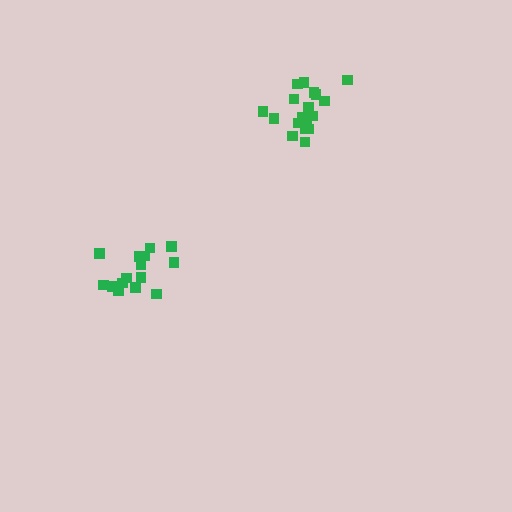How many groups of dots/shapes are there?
There are 2 groups.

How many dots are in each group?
Group 1: 18 dots, Group 2: 15 dots (33 total).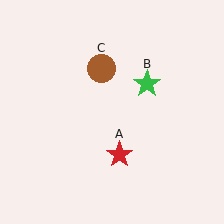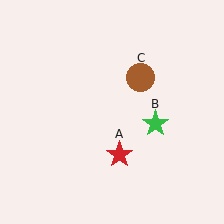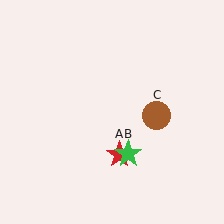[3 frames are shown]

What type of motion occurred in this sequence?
The green star (object B), brown circle (object C) rotated clockwise around the center of the scene.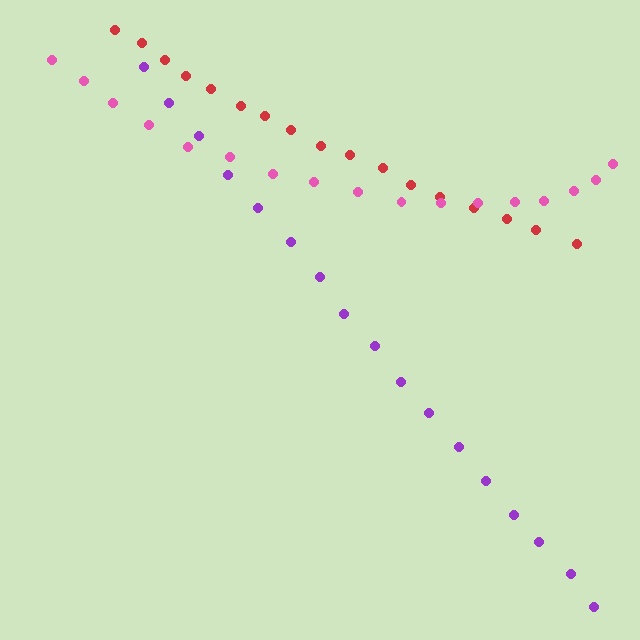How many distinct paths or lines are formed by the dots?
There are 3 distinct paths.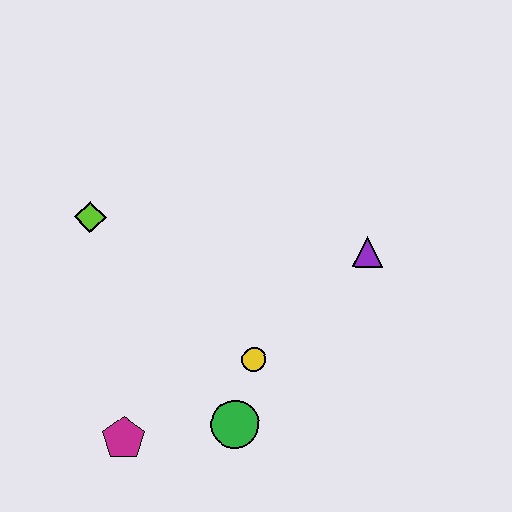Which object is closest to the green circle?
The yellow circle is closest to the green circle.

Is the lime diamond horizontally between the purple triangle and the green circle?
No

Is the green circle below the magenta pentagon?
No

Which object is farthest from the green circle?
The lime diamond is farthest from the green circle.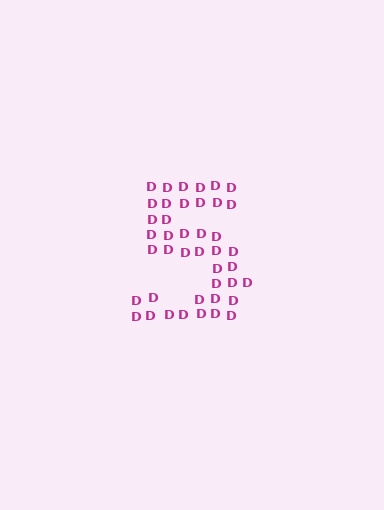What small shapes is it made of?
It is made of small letter D's.